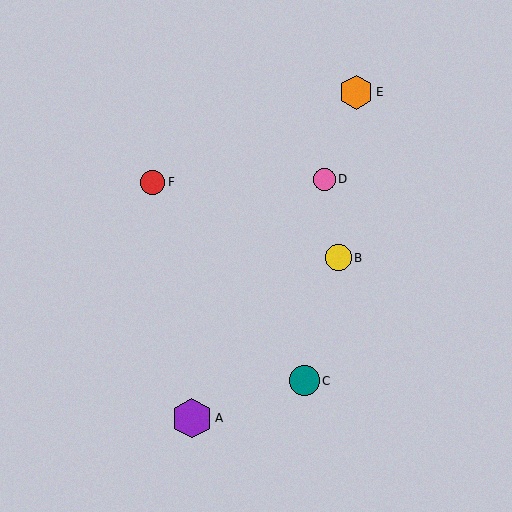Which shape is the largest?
The purple hexagon (labeled A) is the largest.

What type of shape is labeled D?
Shape D is a pink circle.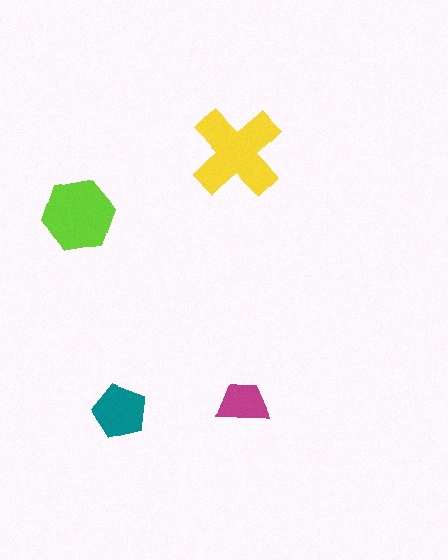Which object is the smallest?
The magenta trapezoid.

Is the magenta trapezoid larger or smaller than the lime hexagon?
Smaller.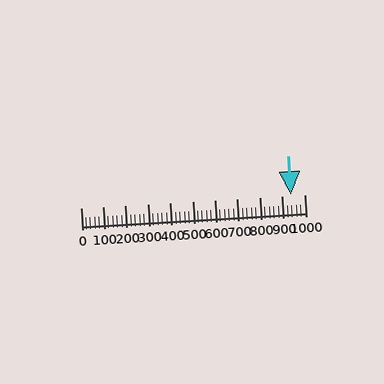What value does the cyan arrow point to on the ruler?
The cyan arrow points to approximately 940.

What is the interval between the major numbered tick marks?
The major tick marks are spaced 100 units apart.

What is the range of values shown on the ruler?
The ruler shows values from 0 to 1000.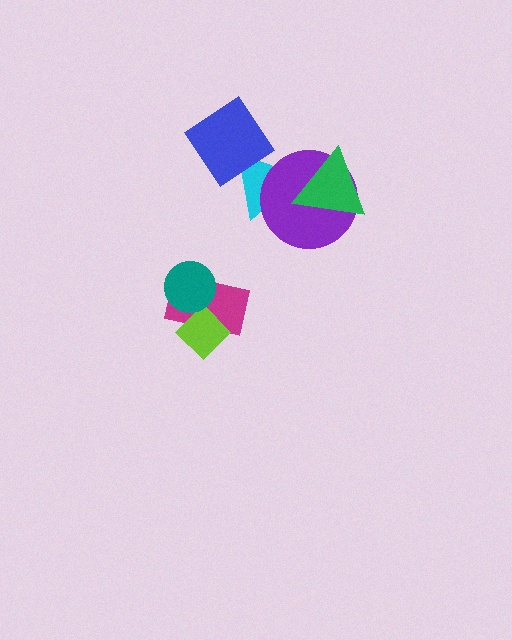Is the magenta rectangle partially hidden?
Yes, it is partially covered by another shape.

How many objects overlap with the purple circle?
2 objects overlap with the purple circle.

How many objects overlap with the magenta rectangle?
2 objects overlap with the magenta rectangle.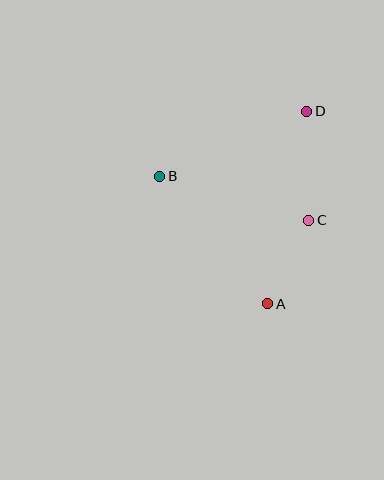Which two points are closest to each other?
Points A and C are closest to each other.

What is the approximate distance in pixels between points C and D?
The distance between C and D is approximately 109 pixels.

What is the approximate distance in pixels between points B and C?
The distance between B and C is approximately 156 pixels.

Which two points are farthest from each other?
Points A and D are farthest from each other.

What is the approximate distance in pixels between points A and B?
The distance between A and B is approximately 167 pixels.